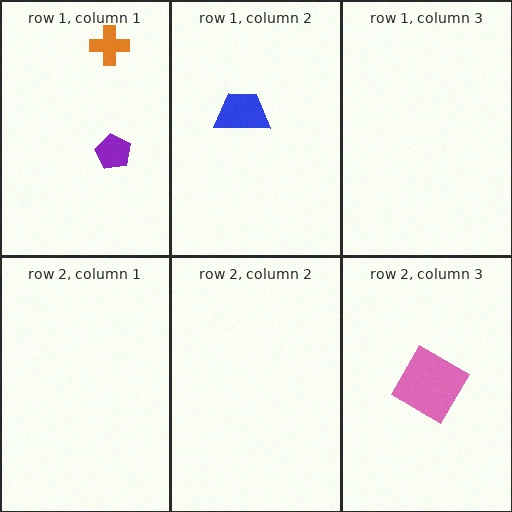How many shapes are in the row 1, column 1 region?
2.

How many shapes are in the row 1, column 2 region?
1.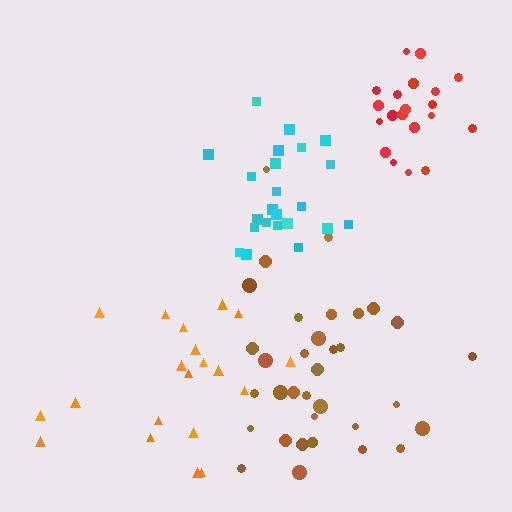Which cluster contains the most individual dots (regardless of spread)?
Brown (34).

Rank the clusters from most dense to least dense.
red, cyan, brown, orange.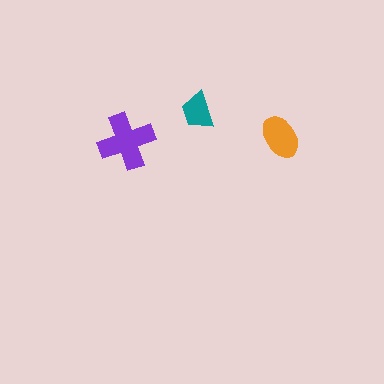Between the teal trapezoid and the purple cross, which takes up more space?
The purple cross.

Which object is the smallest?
The teal trapezoid.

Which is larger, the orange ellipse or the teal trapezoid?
The orange ellipse.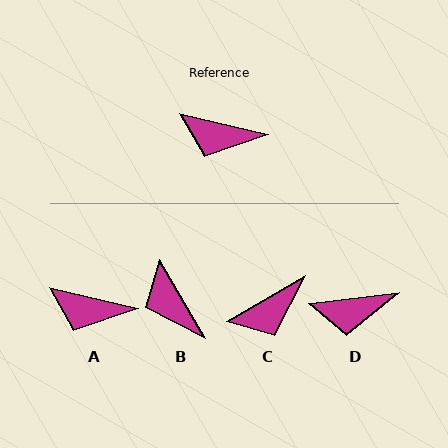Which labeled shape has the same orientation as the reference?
A.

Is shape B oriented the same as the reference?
No, it is off by about 46 degrees.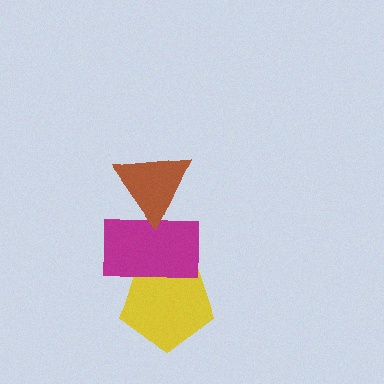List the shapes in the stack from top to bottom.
From top to bottom: the brown triangle, the magenta rectangle, the yellow pentagon.